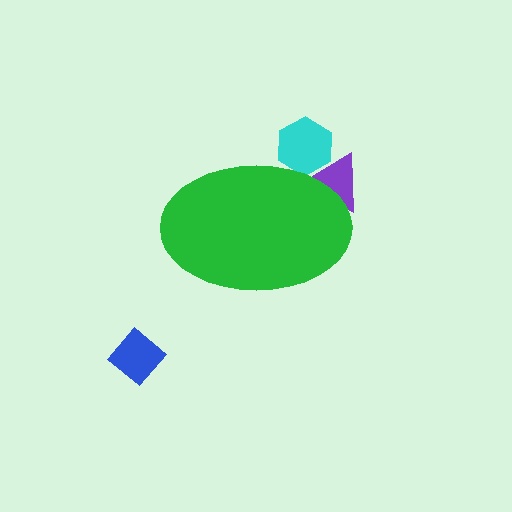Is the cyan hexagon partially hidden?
Yes, the cyan hexagon is partially hidden behind the green ellipse.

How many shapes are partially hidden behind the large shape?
2 shapes are partially hidden.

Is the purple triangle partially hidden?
Yes, the purple triangle is partially hidden behind the green ellipse.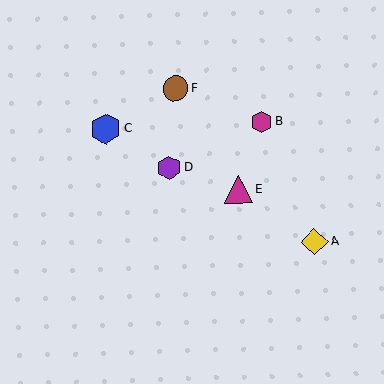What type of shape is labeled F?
Shape F is a brown circle.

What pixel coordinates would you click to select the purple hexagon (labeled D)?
Click at (169, 168) to select the purple hexagon D.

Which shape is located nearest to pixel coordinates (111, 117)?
The blue hexagon (labeled C) at (106, 129) is nearest to that location.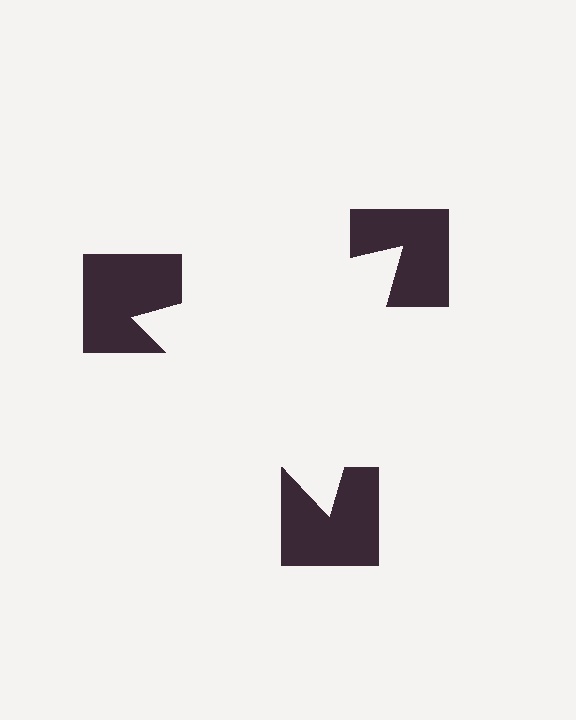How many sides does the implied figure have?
3 sides.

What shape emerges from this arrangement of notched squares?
An illusory triangle — its edges are inferred from the aligned wedge cuts in the notched squares, not physically drawn.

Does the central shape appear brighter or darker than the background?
It typically appears slightly brighter than the background, even though no actual brightness change is drawn.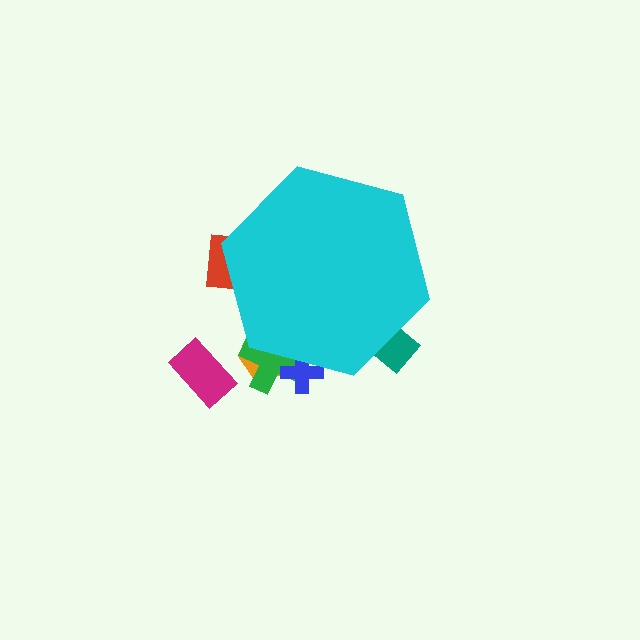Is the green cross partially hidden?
Yes, the green cross is partially hidden behind the cyan hexagon.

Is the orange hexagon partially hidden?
Yes, the orange hexagon is partially hidden behind the cyan hexagon.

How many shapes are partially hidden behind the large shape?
5 shapes are partially hidden.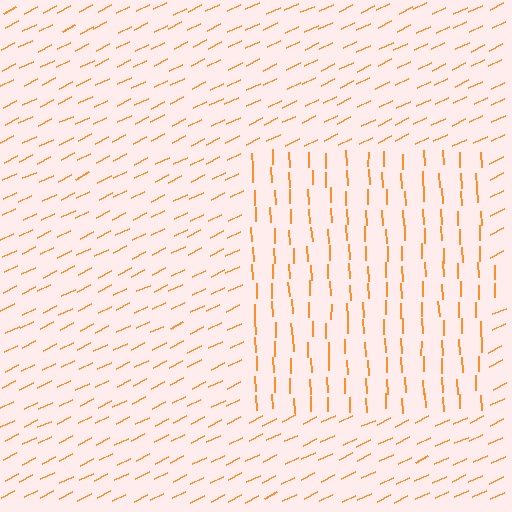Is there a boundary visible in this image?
Yes, there is a texture boundary formed by a change in line orientation.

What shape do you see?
I see a rectangle.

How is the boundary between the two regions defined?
The boundary is defined purely by a change in line orientation (approximately 66 degrees difference). All lines are the same color and thickness.